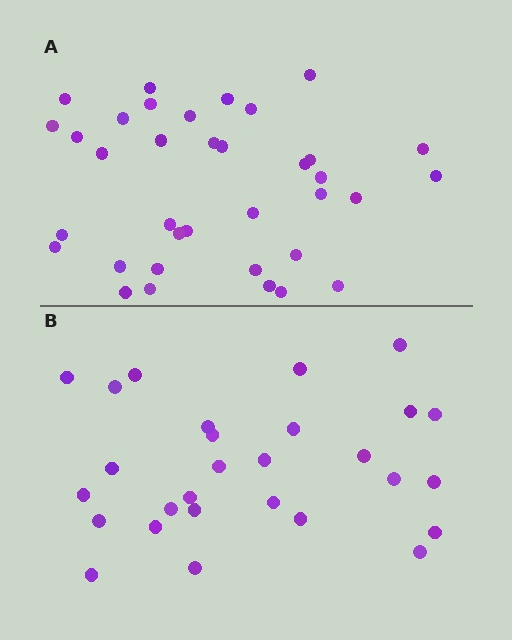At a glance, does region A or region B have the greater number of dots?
Region A (the top region) has more dots.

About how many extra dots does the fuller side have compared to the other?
Region A has roughly 8 or so more dots than region B.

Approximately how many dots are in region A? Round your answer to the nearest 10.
About 40 dots. (The exact count is 36, which rounds to 40.)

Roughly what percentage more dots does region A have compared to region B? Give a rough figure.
About 30% more.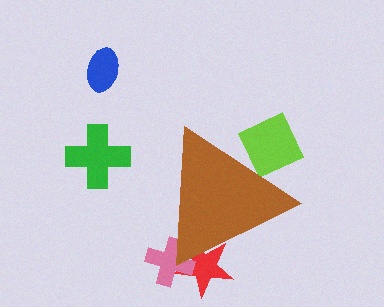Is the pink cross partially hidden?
Yes, the pink cross is partially hidden behind the brown triangle.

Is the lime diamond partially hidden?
Yes, the lime diamond is partially hidden behind the brown triangle.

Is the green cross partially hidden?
No, the green cross is fully visible.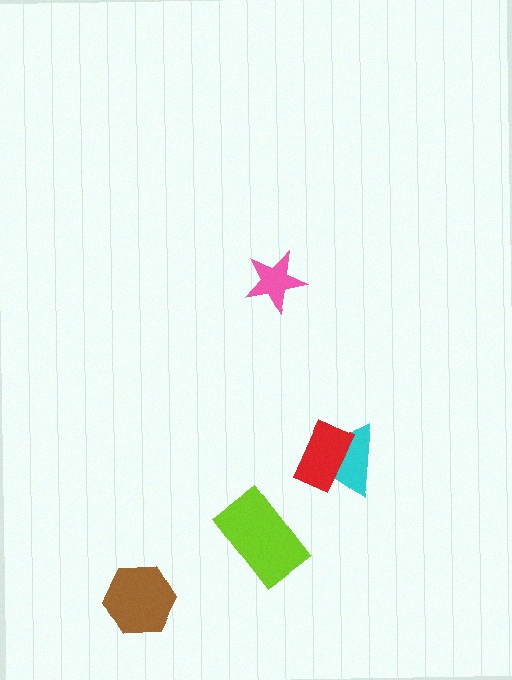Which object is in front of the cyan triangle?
The red rectangle is in front of the cyan triangle.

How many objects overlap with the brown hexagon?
0 objects overlap with the brown hexagon.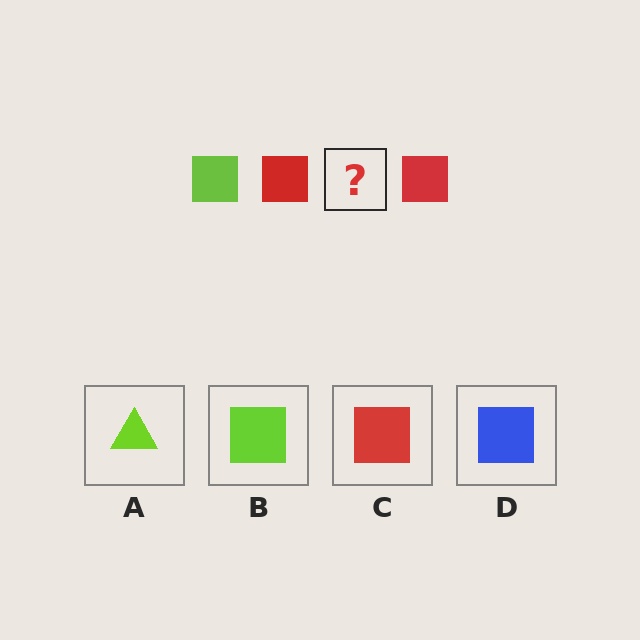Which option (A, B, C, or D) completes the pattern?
B.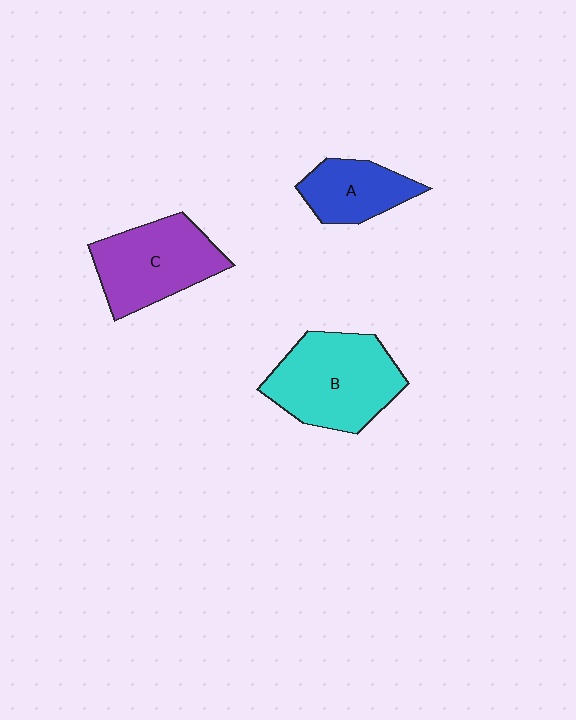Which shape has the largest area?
Shape B (cyan).